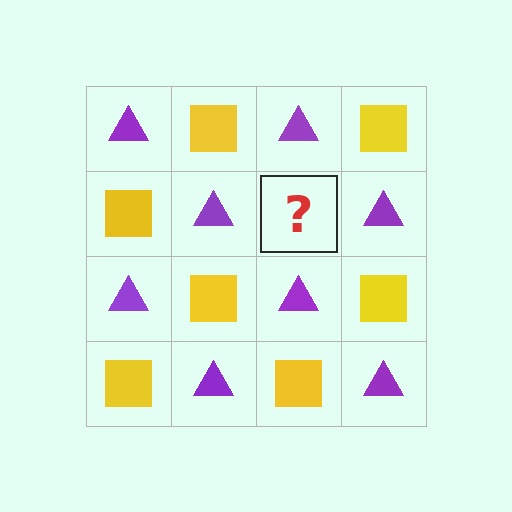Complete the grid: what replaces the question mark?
The question mark should be replaced with a yellow square.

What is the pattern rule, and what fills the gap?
The rule is that it alternates purple triangle and yellow square in a checkerboard pattern. The gap should be filled with a yellow square.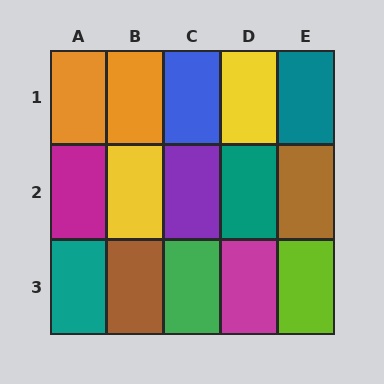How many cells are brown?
2 cells are brown.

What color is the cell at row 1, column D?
Yellow.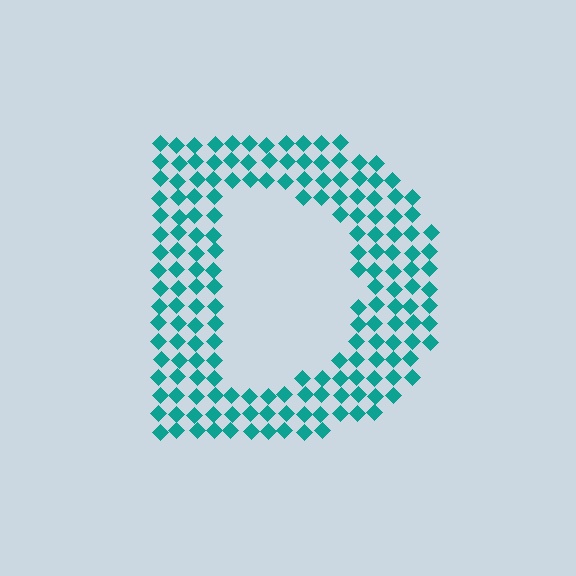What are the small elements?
The small elements are diamonds.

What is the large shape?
The large shape is the letter D.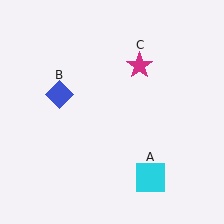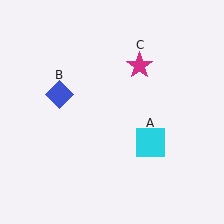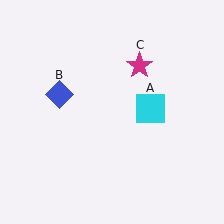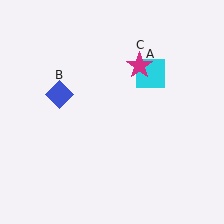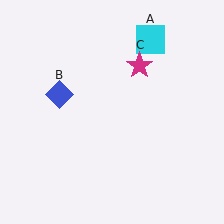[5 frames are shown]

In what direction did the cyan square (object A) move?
The cyan square (object A) moved up.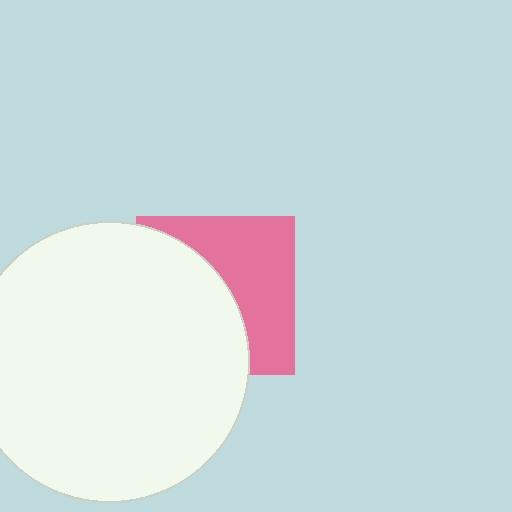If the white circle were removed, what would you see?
You would see the complete pink square.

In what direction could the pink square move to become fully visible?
The pink square could move right. That would shift it out from behind the white circle entirely.